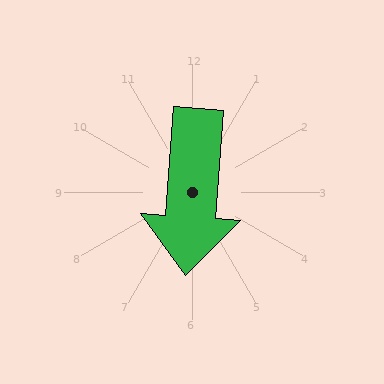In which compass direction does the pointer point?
South.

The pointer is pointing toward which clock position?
Roughly 6 o'clock.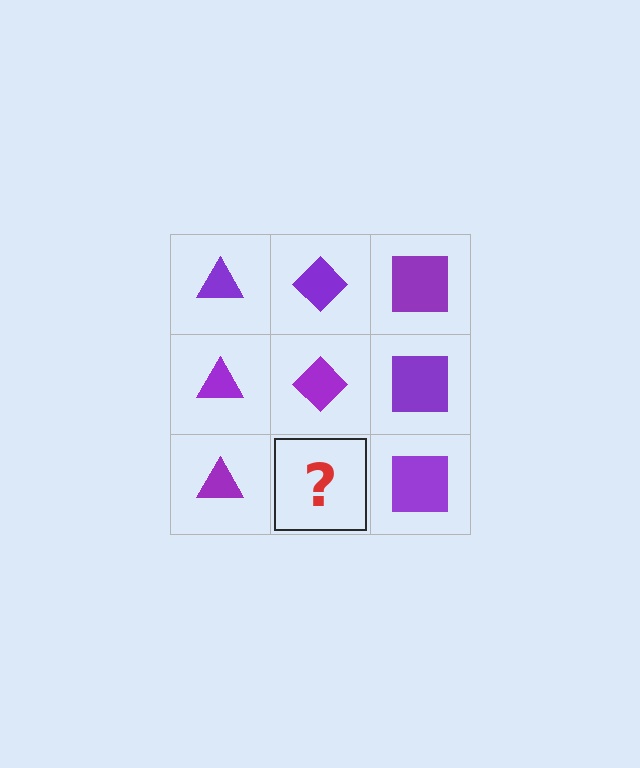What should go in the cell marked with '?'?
The missing cell should contain a purple diamond.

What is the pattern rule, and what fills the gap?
The rule is that each column has a consistent shape. The gap should be filled with a purple diamond.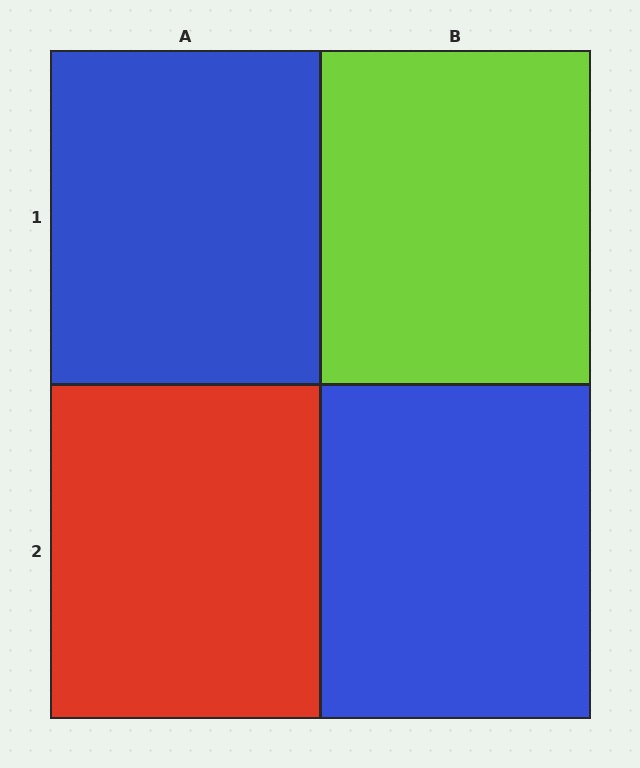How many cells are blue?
2 cells are blue.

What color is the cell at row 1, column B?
Lime.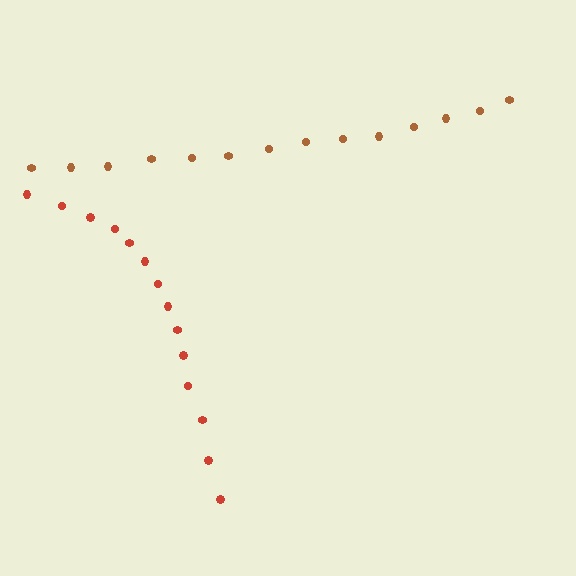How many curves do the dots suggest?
There are 2 distinct paths.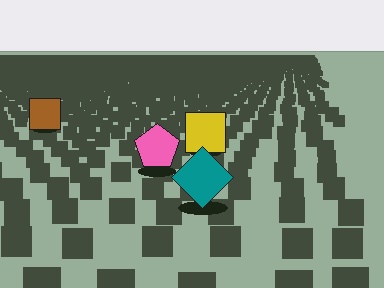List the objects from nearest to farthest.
From nearest to farthest: the teal diamond, the pink pentagon, the yellow square, the brown square.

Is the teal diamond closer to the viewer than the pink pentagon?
Yes. The teal diamond is closer — you can tell from the texture gradient: the ground texture is coarser near it.